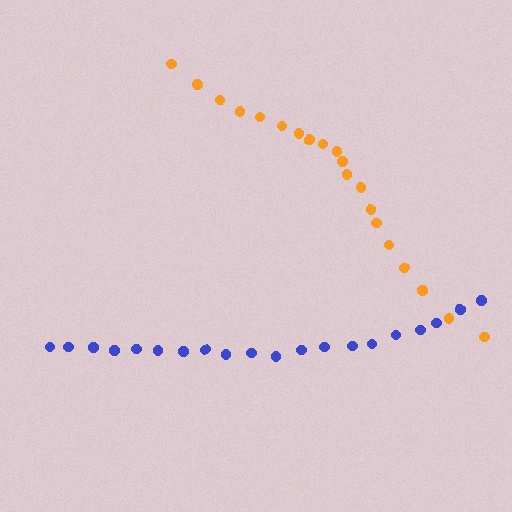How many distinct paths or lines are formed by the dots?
There are 2 distinct paths.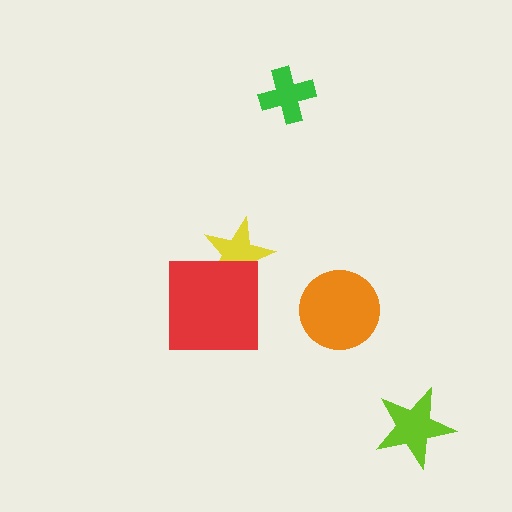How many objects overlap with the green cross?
0 objects overlap with the green cross.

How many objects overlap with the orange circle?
0 objects overlap with the orange circle.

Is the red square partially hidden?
No, no other shape covers it.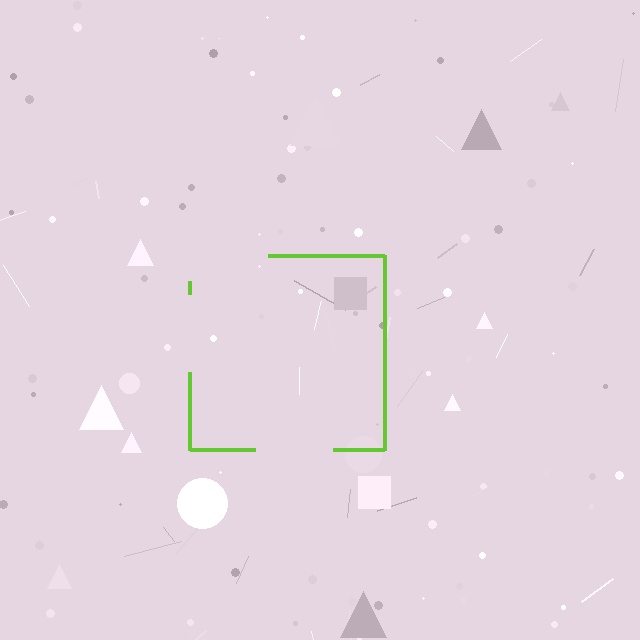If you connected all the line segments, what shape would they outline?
They would outline a square.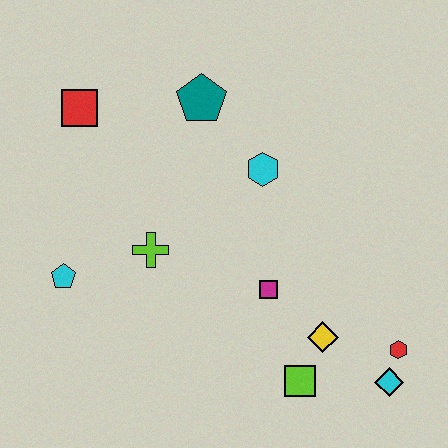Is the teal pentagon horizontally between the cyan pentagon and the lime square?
Yes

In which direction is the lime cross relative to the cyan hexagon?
The lime cross is to the left of the cyan hexagon.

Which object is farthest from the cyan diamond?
The red square is farthest from the cyan diamond.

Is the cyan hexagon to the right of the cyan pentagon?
Yes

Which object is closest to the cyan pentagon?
The lime cross is closest to the cyan pentagon.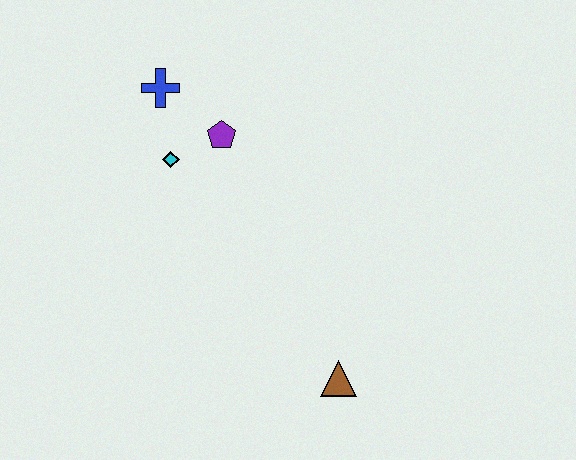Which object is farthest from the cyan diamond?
The brown triangle is farthest from the cyan diamond.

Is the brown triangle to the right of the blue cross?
Yes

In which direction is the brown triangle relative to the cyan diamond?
The brown triangle is below the cyan diamond.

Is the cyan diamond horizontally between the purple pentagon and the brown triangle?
No